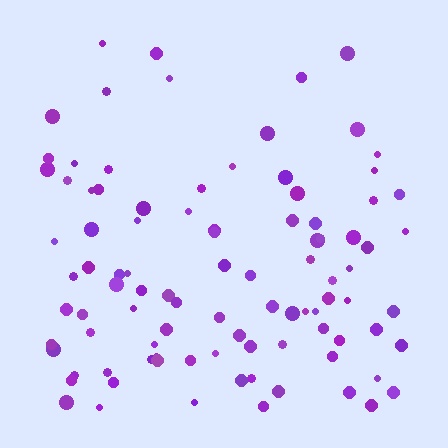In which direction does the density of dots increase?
From top to bottom, with the bottom side densest.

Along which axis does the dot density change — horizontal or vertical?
Vertical.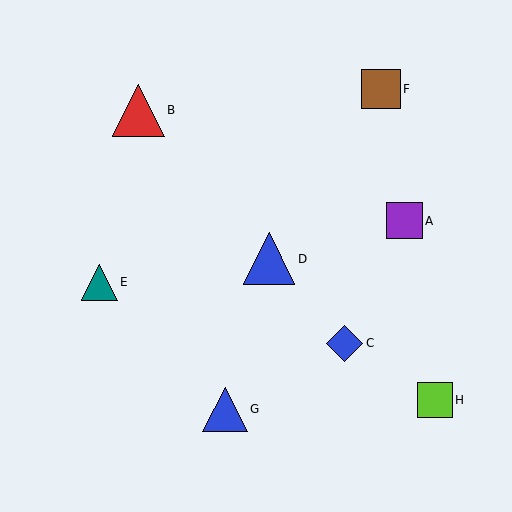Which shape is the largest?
The red triangle (labeled B) is the largest.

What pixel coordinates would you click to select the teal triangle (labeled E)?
Click at (99, 282) to select the teal triangle E.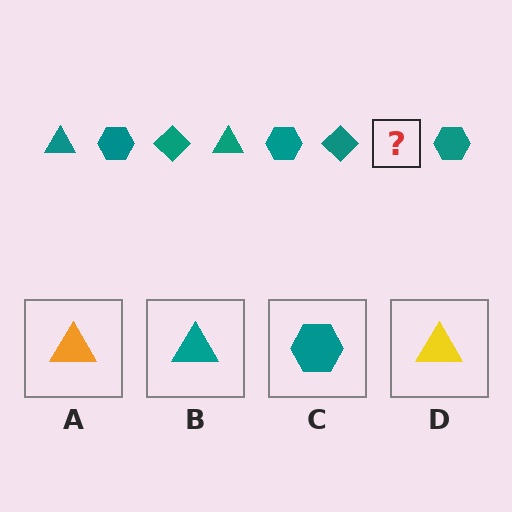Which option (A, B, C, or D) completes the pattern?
B.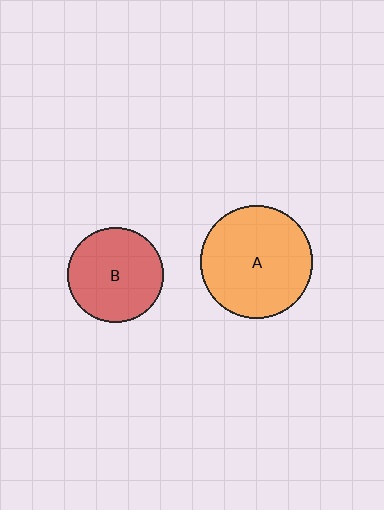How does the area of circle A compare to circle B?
Approximately 1.4 times.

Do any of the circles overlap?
No, none of the circles overlap.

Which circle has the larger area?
Circle A (orange).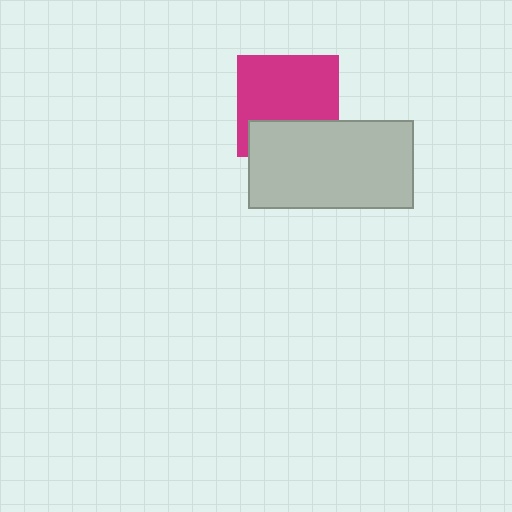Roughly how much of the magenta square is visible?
Most of it is visible (roughly 66%).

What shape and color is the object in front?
The object in front is a light gray rectangle.